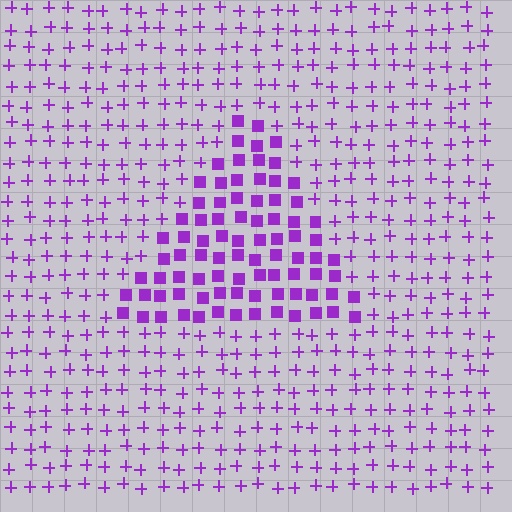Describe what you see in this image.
The image is filled with small purple elements arranged in a uniform grid. A triangle-shaped region contains squares, while the surrounding area contains plus signs. The boundary is defined purely by the change in element shape.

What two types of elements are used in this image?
The image uses squares inside the triangle region and plus signs outside it.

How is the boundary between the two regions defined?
The boundary is defined by a change in element shape: squares inside vs. plus signs outside. All elements share the same color and spacing.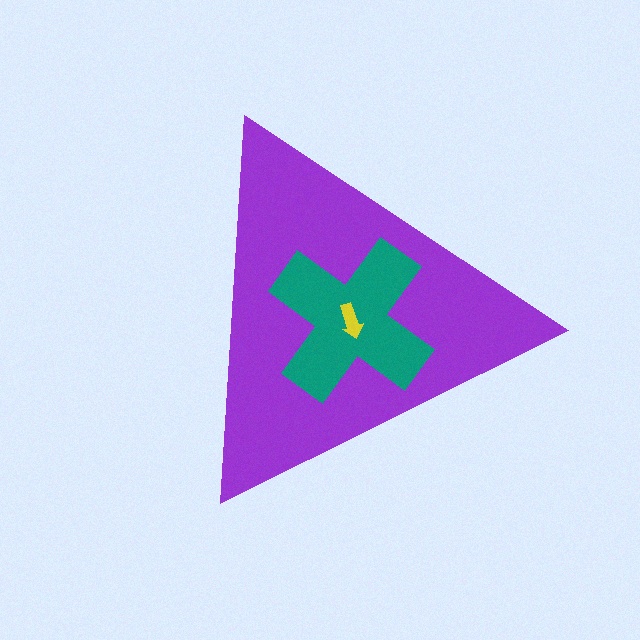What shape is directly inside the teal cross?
The yellow arrow.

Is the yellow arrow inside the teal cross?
Yes.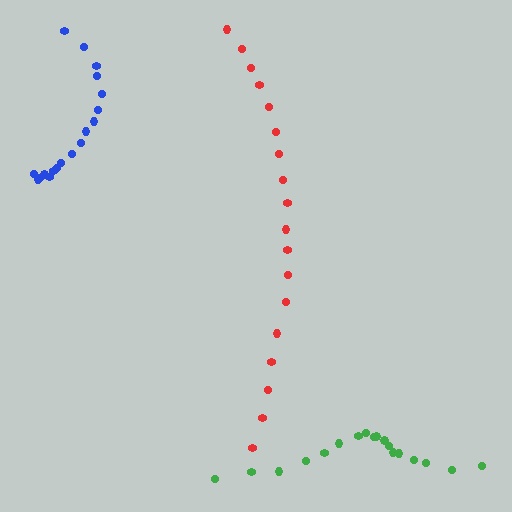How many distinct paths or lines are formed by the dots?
There are 3 distinct paths.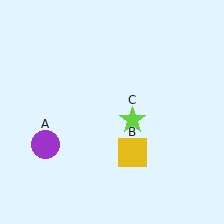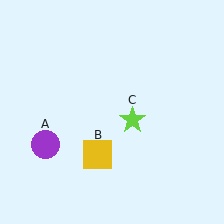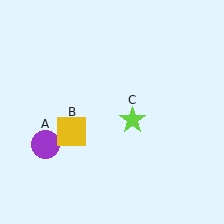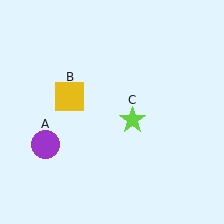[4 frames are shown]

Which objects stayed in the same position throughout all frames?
Purple circle (object A) and lime star (object C) remained stationary.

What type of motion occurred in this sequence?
The yellow square (object B) rotated clockwise around the center of the scene.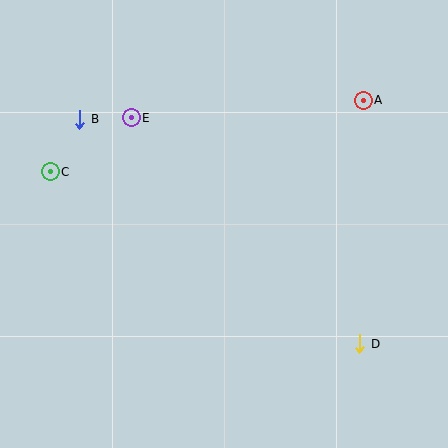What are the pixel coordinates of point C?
Point C is at (50, 172).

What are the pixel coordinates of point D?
Point D is at (360, 344).